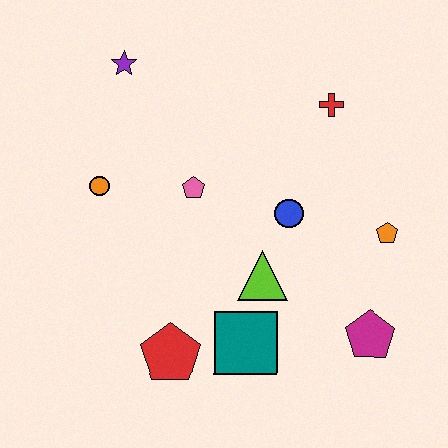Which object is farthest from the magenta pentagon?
The purple star is farthest from the magenta pentagon.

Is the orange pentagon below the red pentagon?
No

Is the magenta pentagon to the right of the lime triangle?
Yes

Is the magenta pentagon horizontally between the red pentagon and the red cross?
No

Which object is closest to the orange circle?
The pink pentagon is closest to the orange circle.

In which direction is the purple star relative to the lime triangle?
The purple star is above the lime triangle.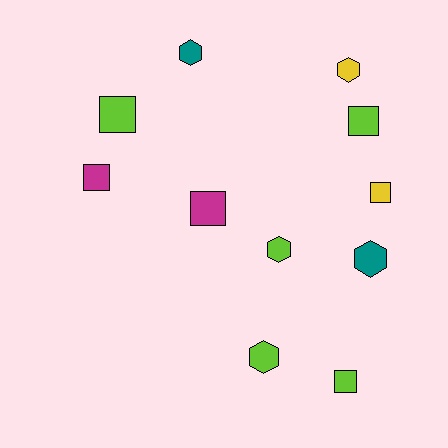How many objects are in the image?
There are 11 objects.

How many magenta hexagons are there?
There are no magenta hexagons.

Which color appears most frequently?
Lime, with 5 objects.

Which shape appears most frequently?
Square, with 6 objects.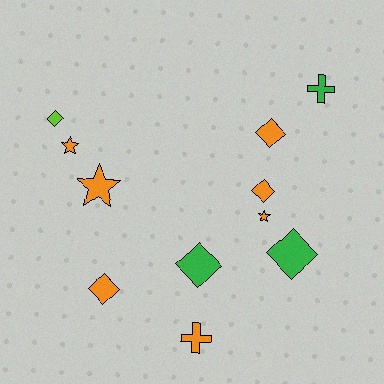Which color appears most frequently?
Orange, with 7 objects.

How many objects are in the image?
There are 11 objects.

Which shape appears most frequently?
Diamond, with 6 objects.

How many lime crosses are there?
There are no lime crosses.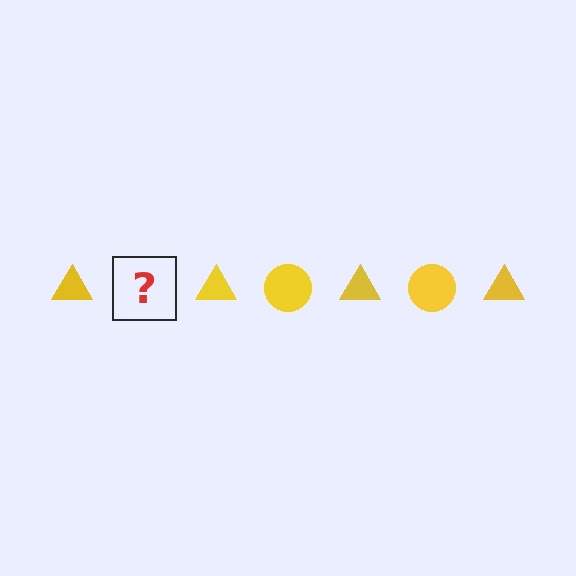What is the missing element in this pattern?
The missing element is a yellow circle.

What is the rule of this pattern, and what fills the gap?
The rule is that the pattern cycles through triangle, circle shapes in yellow. The gap should be filled with a yellow circle.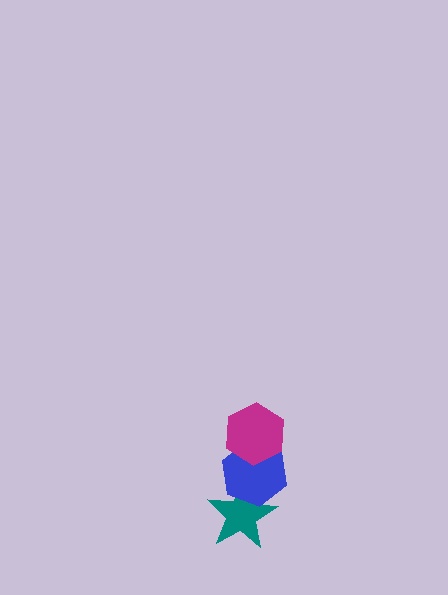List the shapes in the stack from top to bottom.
From top to bottom: the magenta hexagon, the blue hexagon, the teal star.